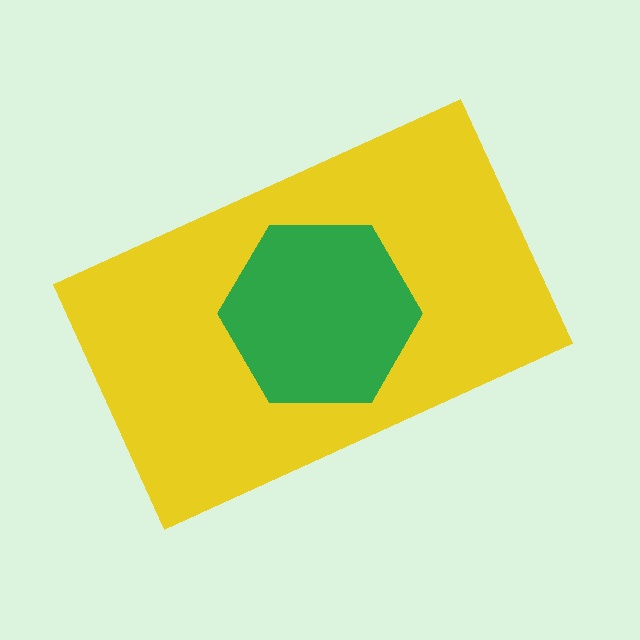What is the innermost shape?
The green hexagon.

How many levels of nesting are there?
2.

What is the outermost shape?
The yellow rectangle.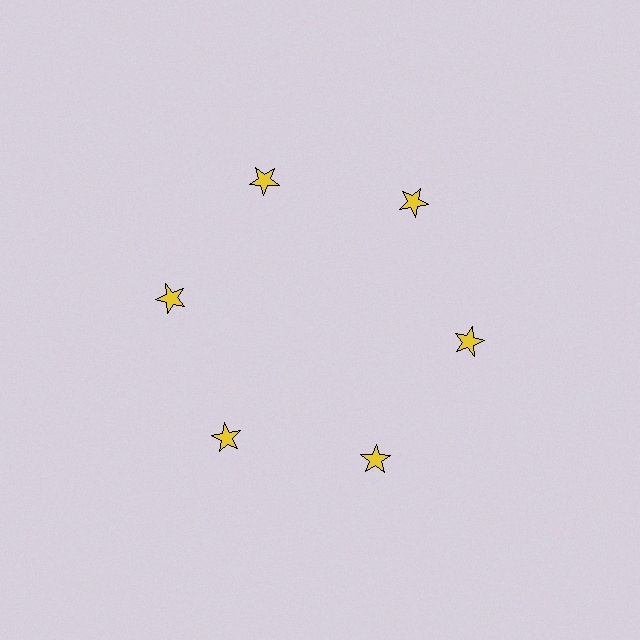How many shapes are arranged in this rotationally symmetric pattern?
There are 6 shapes, arranged in 6 groups of 1.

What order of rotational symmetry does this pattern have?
This pattern has 6-fold rotational symmetry.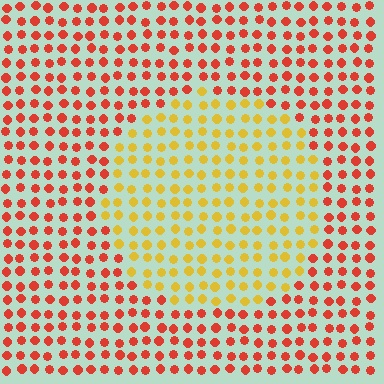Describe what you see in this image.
The image is filled with small red elements in a uniform arrangement. A circle-shaped region is visible where the elements are tinted to a slightly different hue, forming a subtle color boundary.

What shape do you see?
I see a circle.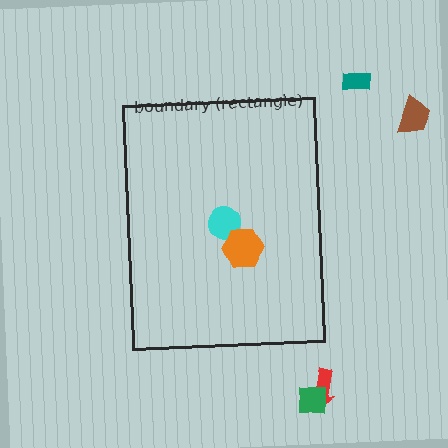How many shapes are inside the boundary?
2 inside, 4 outside.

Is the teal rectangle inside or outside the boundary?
Outside.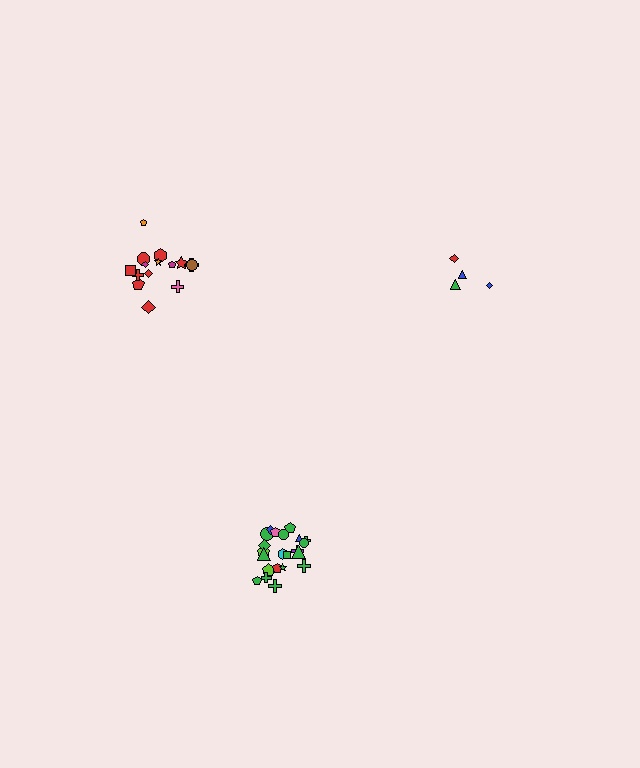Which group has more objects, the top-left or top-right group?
The top-left group.